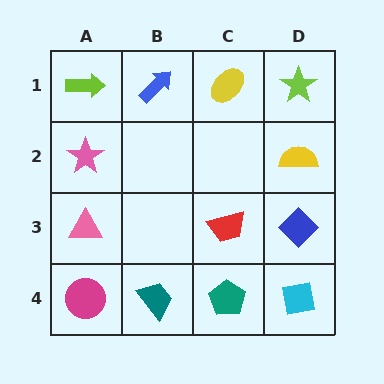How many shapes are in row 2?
2 shapes.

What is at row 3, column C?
A red trapezoid.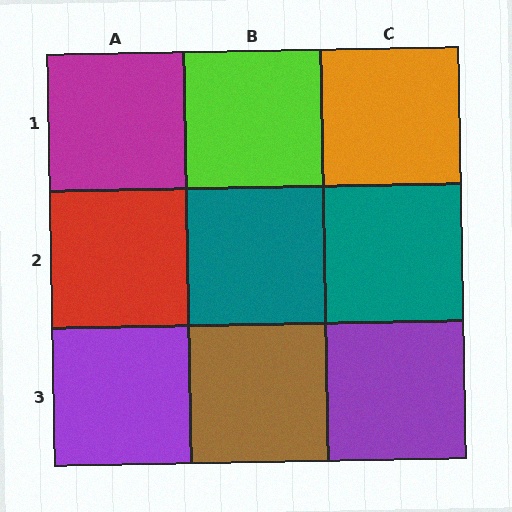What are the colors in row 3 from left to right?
Purple, brown, purple.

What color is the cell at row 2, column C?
Teal.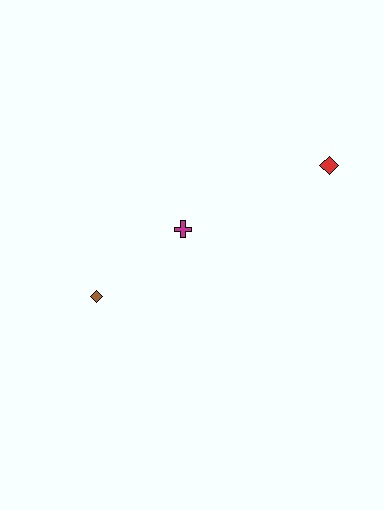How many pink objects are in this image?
There are no pink objects.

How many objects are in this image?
There are 3 objects.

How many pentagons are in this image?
There are no pentagons.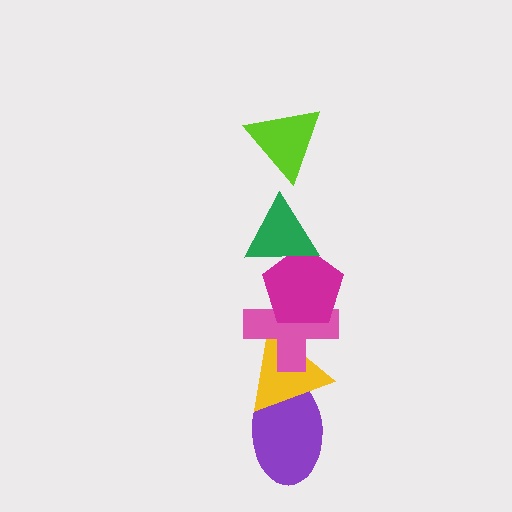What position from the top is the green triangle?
The green triangle is 2nd from the top.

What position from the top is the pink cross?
The pink cross is 4th from the top.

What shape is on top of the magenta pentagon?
The green triangle is on top of the magenta pentagon.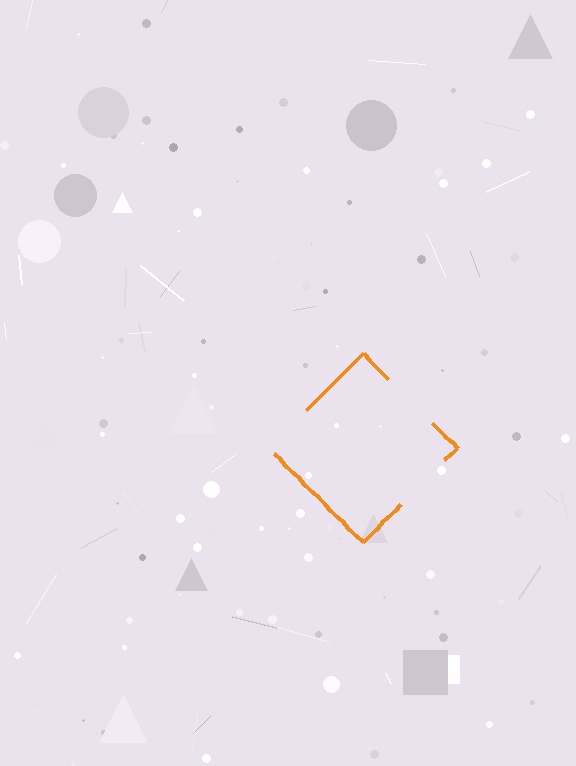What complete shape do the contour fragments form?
The contour fragments form a diamond.